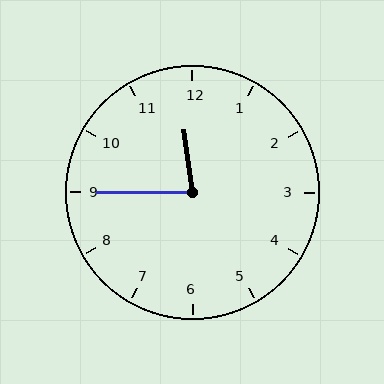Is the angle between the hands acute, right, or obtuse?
It is acute.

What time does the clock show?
11:45.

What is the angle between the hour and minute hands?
Approximately 82 degrees.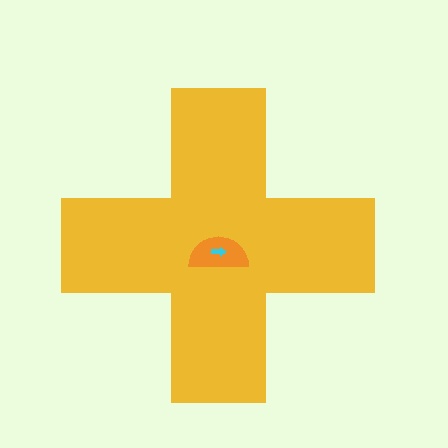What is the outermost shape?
The yellow cross.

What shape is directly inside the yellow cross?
The orange semicircle.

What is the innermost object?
The cyan arrow.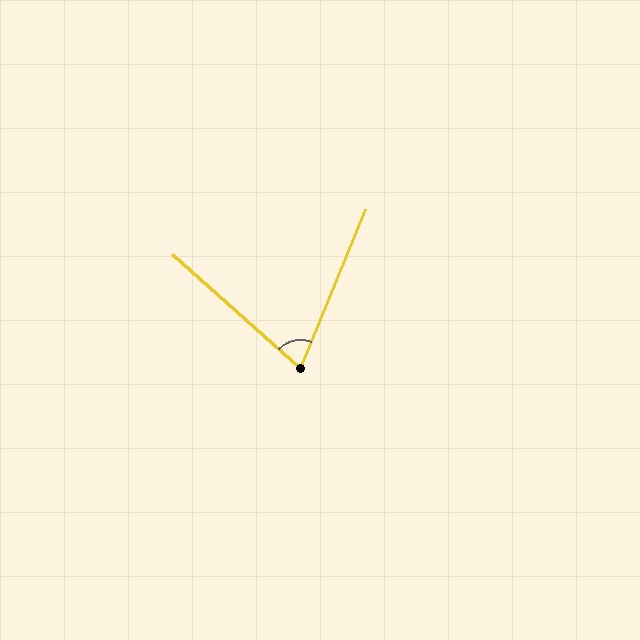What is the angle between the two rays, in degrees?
Approximately 70 degrees.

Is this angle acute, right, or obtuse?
It is acute.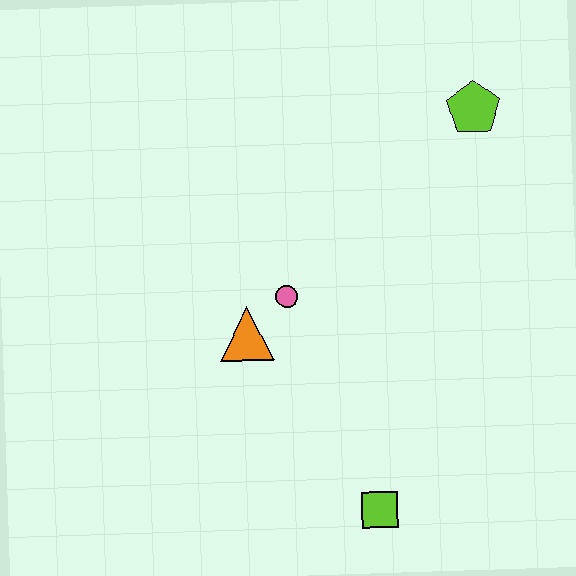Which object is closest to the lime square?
The orange triangle is closest to the lime square.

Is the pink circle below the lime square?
No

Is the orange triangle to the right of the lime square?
No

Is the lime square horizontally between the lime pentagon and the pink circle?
Yes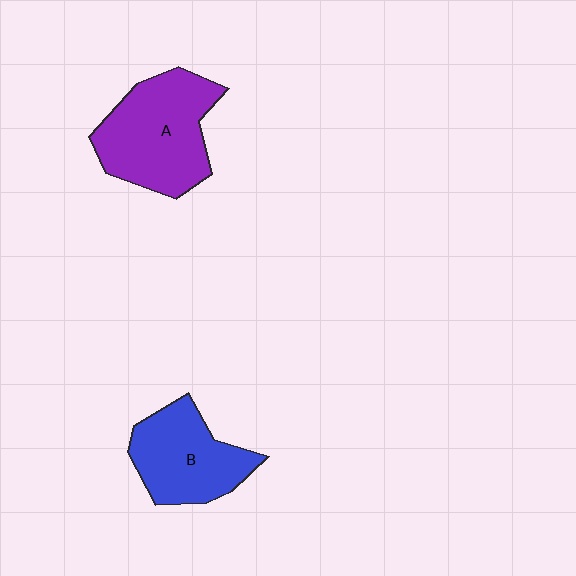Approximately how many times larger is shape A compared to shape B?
Approximately 1.3 times.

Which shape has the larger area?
Shape A (purple).